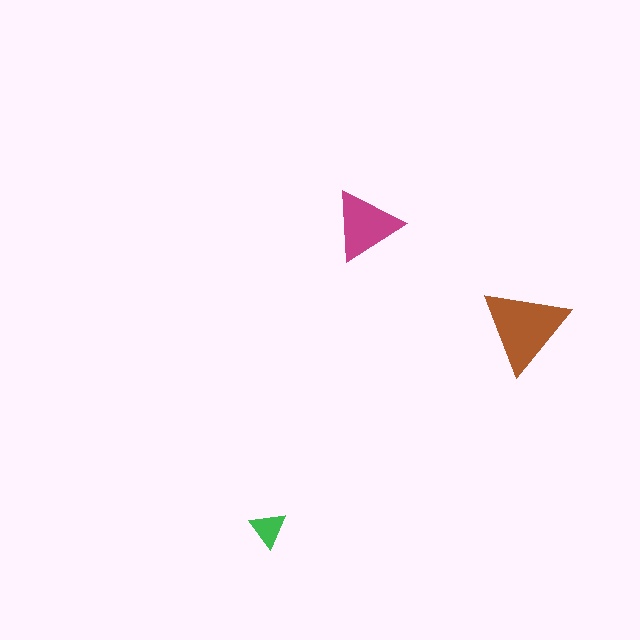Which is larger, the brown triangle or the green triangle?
The brown one.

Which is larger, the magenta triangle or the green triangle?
The magenta one.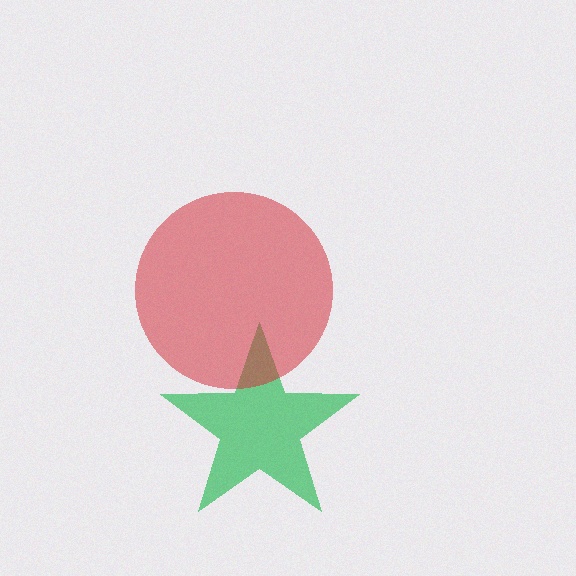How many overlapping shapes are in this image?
There are 2 overlapping shapes in the image.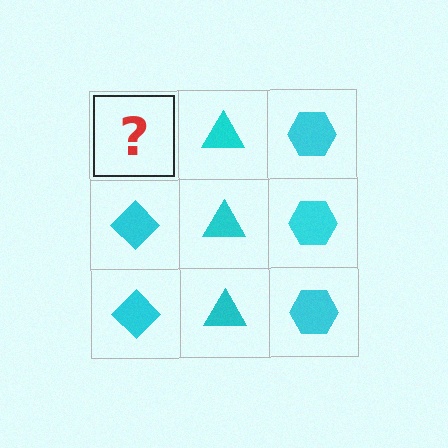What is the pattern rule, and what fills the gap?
The rule is that each column has a consistent shape. The gap should be filled with a cyan diamond.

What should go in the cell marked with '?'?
The missing cell should contain a cyan diamond.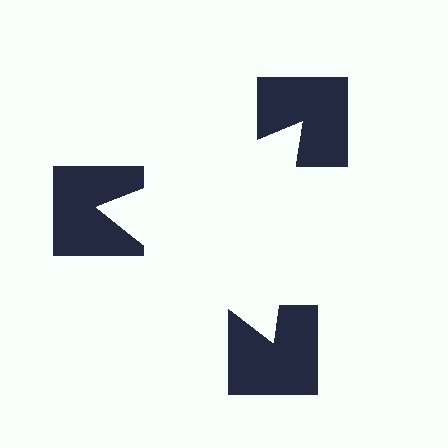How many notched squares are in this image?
There are 3 — one at each vertex of the illusory triangle.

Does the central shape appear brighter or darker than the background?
It typically appears slightly brighter than the background, even though no actual brightness change is drawn.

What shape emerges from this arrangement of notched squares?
An illusory triangle — its edges are inferred from the aligned wedge cuts in the notched squares, not physically drawn.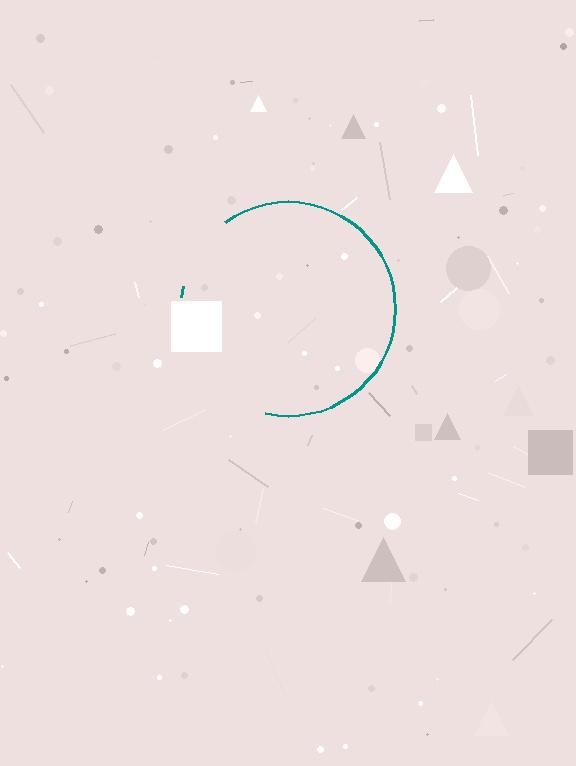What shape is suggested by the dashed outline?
The dashed outline suggests a circle.